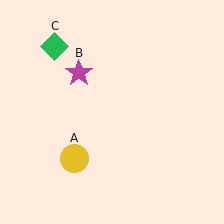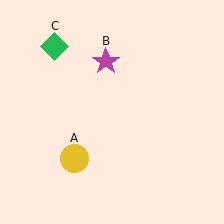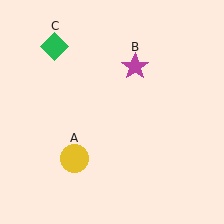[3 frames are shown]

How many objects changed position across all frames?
1 object changed position: magenta star (object B).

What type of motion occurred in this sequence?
The magenta star (object B) rotated clockwise around the center of the scene.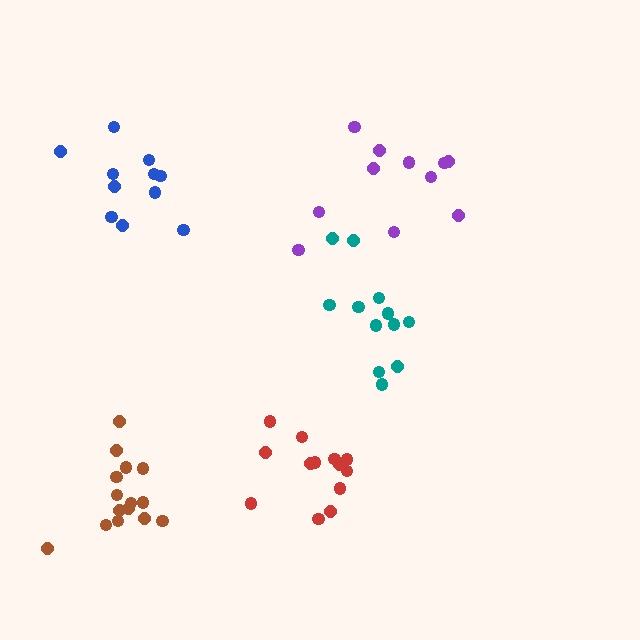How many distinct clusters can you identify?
There are 5 distinct clusters.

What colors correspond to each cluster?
The clusters are colored: teal, blue, brown, red, purple.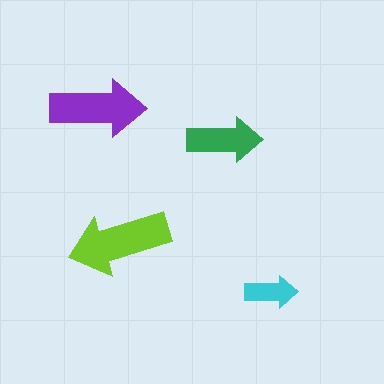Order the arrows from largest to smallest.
the lime one, the purple one, the green one, the cyan one.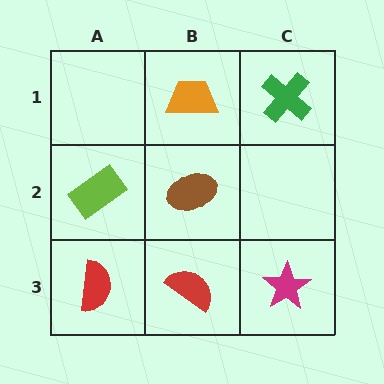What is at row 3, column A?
A red semicircle.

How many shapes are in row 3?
3 shapes.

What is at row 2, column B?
A brown ellipse.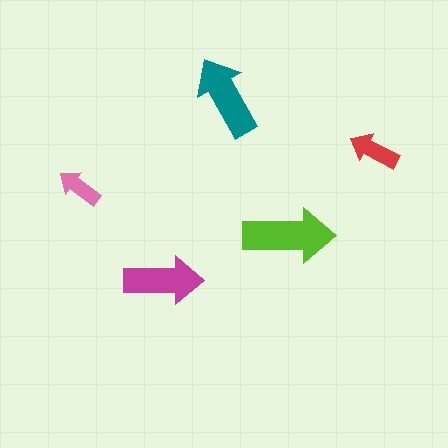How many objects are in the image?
There are 5 objects in the image.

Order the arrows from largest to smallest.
the lime one, the teal one, the magenta one, the red one, the pink one.